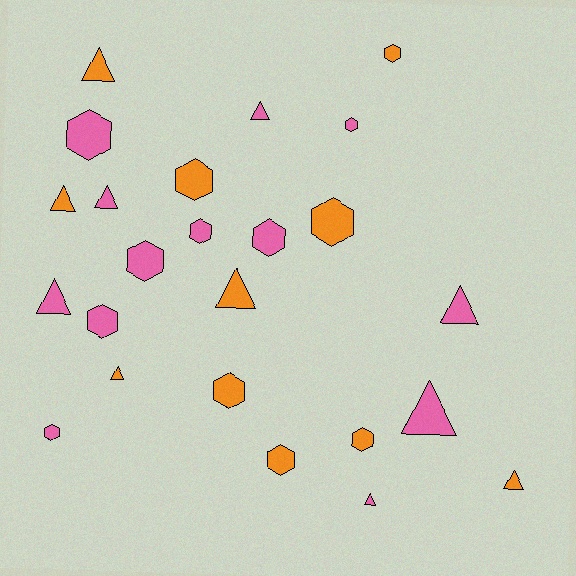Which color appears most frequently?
Pink, with 13 objects.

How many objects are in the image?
There are 24 objects.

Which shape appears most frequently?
Hexagon, with 13 objects.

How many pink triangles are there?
There are 6 pink triangles.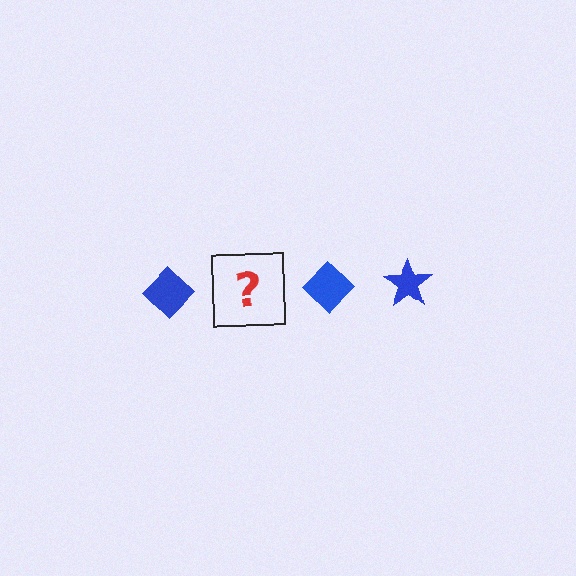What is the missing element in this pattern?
The missing element is a blue star.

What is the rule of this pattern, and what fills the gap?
The rule is that the pattern cycles through diamond, star shapes in blue. The gap should be filled with a blue star.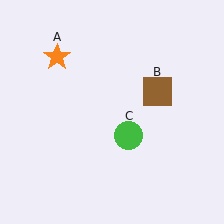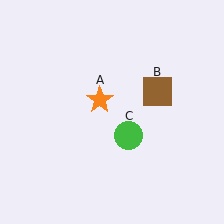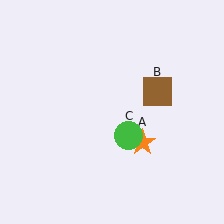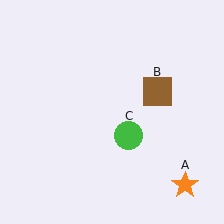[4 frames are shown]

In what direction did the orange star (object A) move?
The orange star (object A) moved down and to the right.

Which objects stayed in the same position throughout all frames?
Brown square (object B) and green circle (object C) remained stationary.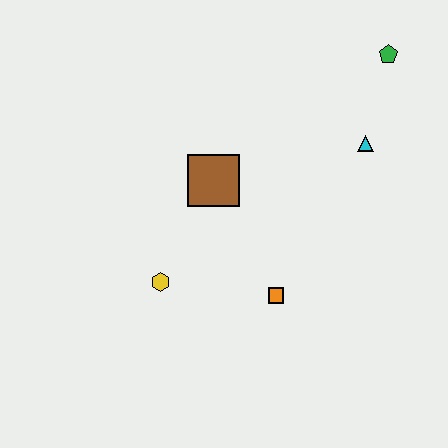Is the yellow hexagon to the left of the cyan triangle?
Yes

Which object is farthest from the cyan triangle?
The yellow hexagon is farthest from the cyan triangle.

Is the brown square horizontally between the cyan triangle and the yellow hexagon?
Yes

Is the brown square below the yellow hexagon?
No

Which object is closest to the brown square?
The yellow hexagon is closest to the brown square.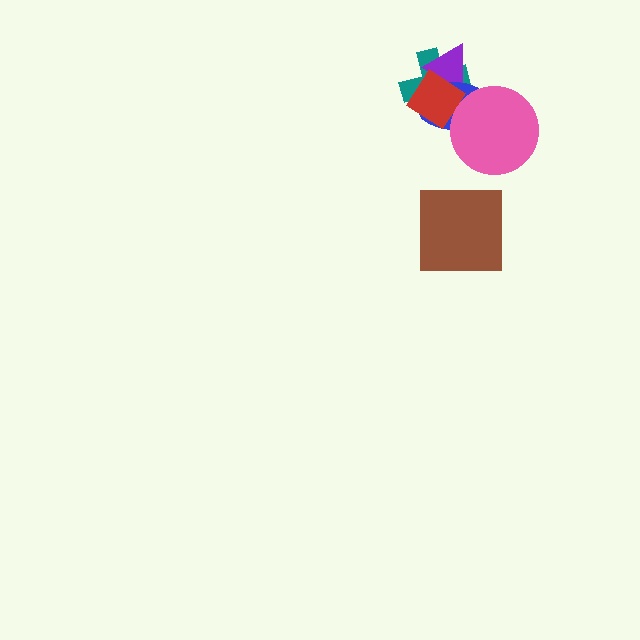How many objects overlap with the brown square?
0 objects overlap with the brown square.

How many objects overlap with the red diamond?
4 objects overlap with the red diamond.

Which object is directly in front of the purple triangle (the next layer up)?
The blue ellipse is directly in front of the purple triangle.